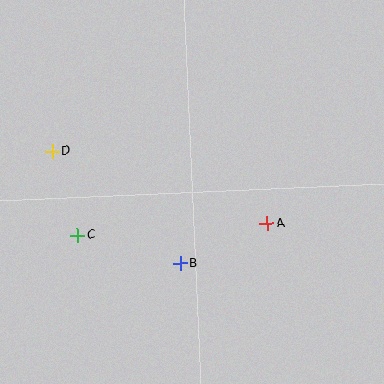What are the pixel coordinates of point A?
Point A is at (267, 223).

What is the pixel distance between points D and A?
The distance between D and A is 227 pixels.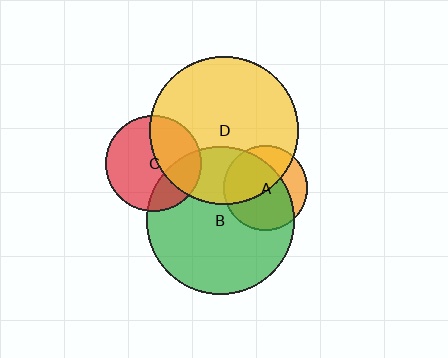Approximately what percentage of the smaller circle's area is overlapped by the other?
Approximately 50%.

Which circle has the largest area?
Circle D (yellow).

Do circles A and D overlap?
Yes.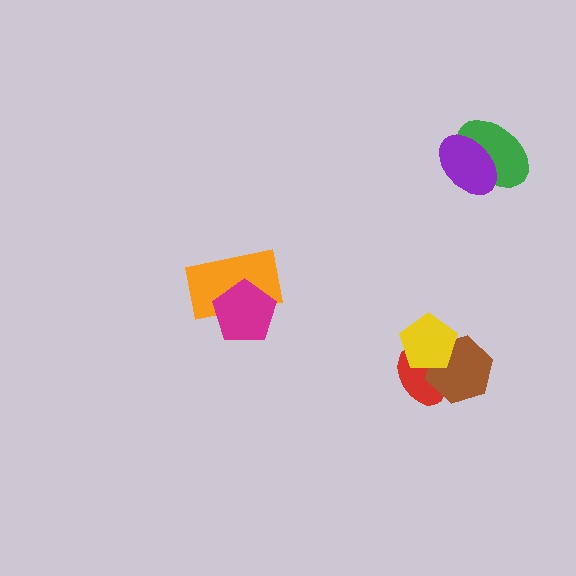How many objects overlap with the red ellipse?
2 objects overlap with the red ellipse.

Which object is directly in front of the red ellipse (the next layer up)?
The brown hexagon is directly in front of the red ellipse.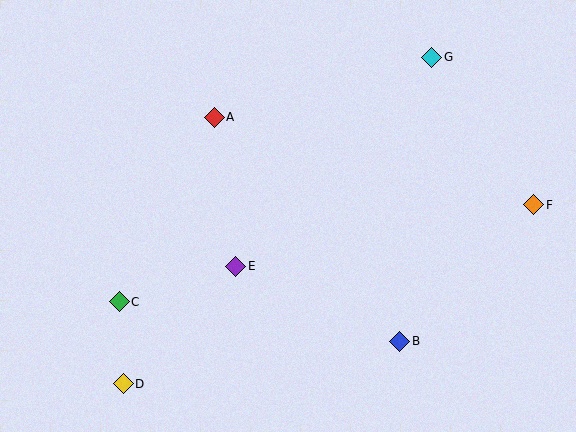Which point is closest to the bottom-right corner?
Point B is closest to the bottom-right corner.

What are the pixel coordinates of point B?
Point B is at (400, 341).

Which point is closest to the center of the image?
Point E at (236, 266) is closest to the center.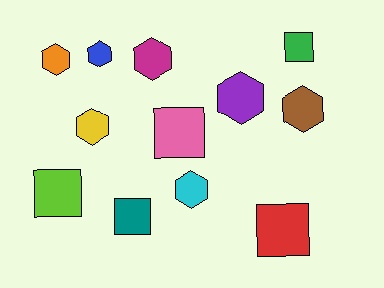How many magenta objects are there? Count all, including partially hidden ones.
There is 1 magenta object.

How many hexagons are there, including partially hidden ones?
There are 7 hexagons.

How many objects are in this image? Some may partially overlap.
There are 12 objects.